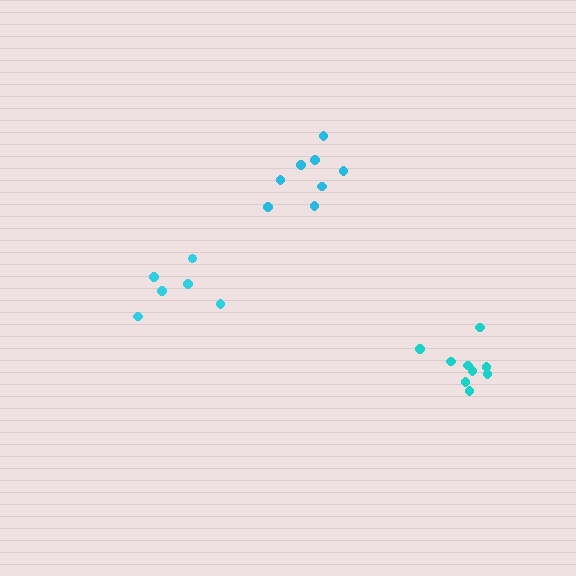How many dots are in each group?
Group 1: 8 dots, Group 2: 6 dots, Group 3: 9 dots (23 total).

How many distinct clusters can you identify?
There are 3 distinct clusters.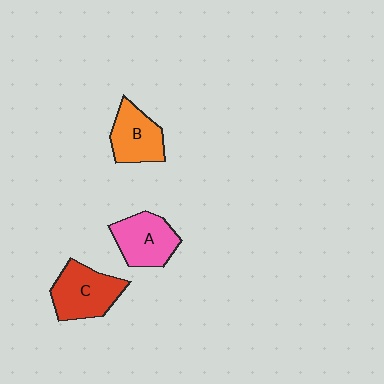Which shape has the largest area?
Shape C (red).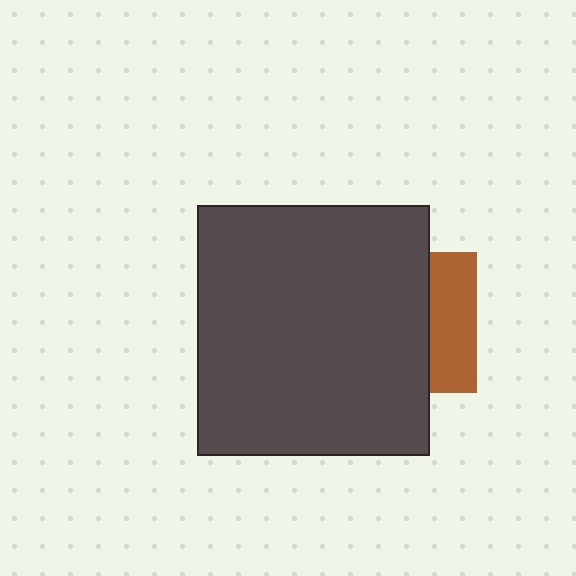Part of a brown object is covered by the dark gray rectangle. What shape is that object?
It is a square.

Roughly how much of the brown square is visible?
A small part of it is visible (roughly 34%).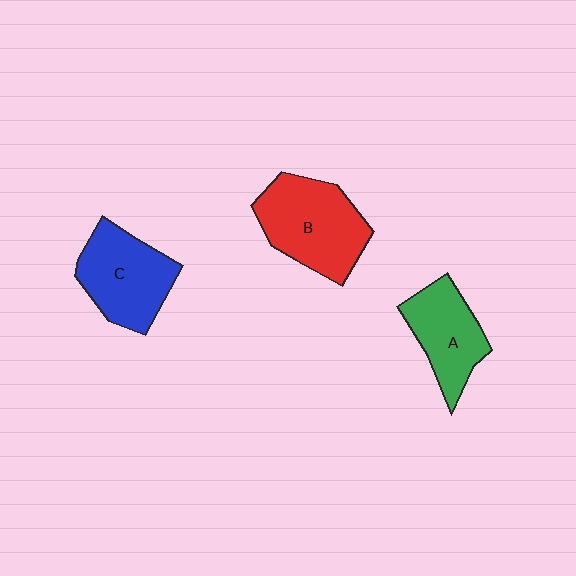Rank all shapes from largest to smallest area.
From largest to smallest: B (red), C (blue), A (green).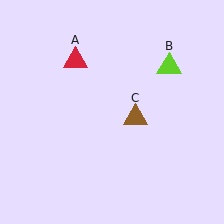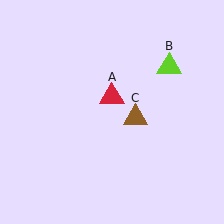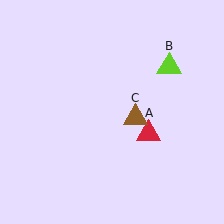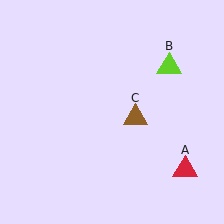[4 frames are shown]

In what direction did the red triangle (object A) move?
The red triangle (object A) moved down and to the right.